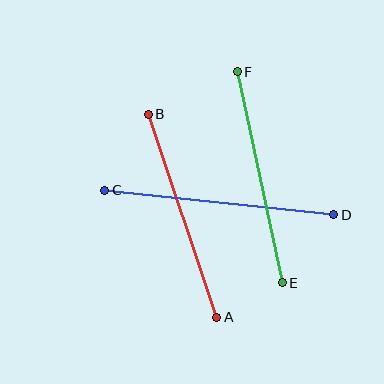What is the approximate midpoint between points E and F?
The midpoint is at approximately (260, 177) pixels.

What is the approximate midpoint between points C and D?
The midpoint is at approximately (219, 202) pixels.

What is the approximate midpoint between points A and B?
The midpoint is at approximately (182, 216) pixels.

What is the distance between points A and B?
The distance is approximately 214 pixels.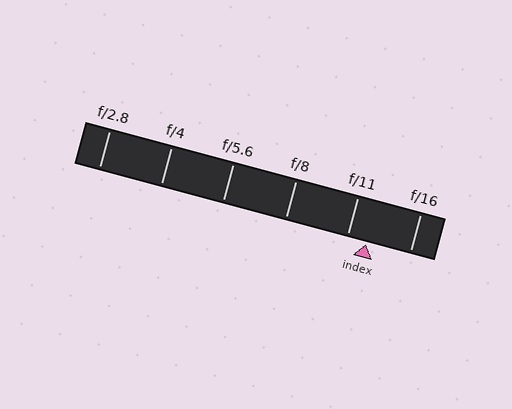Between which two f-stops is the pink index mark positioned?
The index mark is between f/11 and f/16.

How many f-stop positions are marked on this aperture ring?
There are 6 f-stop positions marked.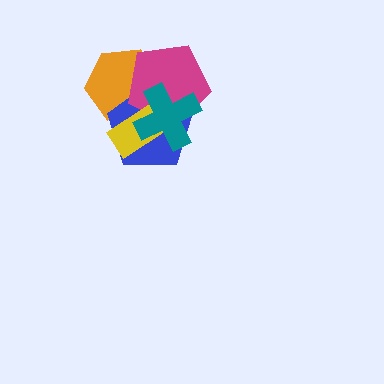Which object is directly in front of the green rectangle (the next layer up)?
The orange hexagon is directly in front of the green rectangle.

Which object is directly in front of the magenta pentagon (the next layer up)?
The yellow rectangle is directly in front of the magenta pentagon.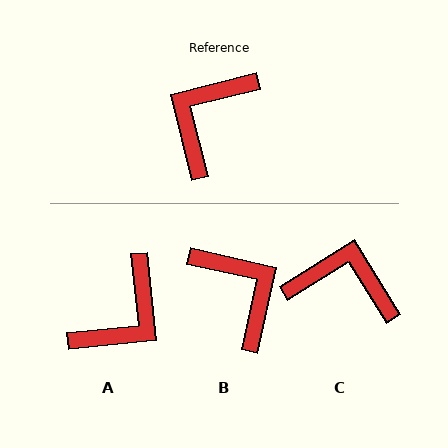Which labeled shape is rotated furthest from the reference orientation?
A, about 172 degrees away.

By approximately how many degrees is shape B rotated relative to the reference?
Approximately 117 degrees clockwise.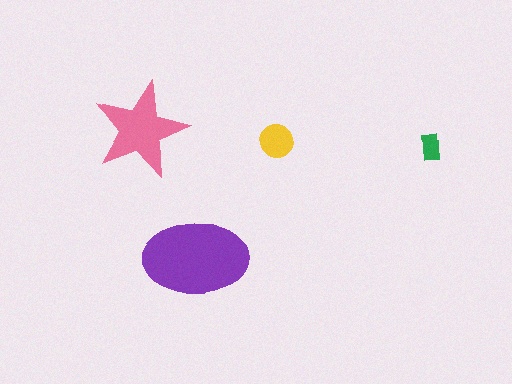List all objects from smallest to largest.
The green rectangle, the yellow circle, the pink star, the purple ellipse.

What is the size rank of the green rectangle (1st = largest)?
4th.